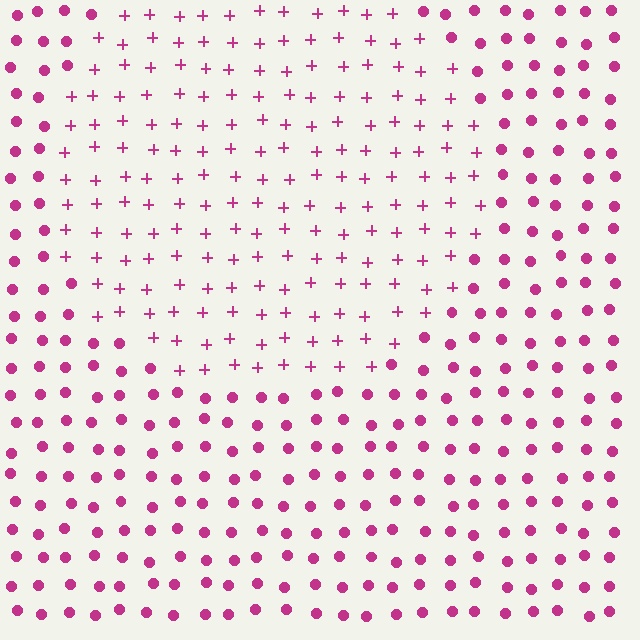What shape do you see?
I see a circle.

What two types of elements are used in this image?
The image uses plus signs inside the circle region and circles outside it.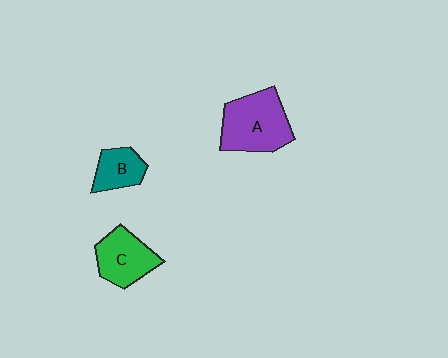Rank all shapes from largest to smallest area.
From largest to smallest: A (purple), C (green), B (teal).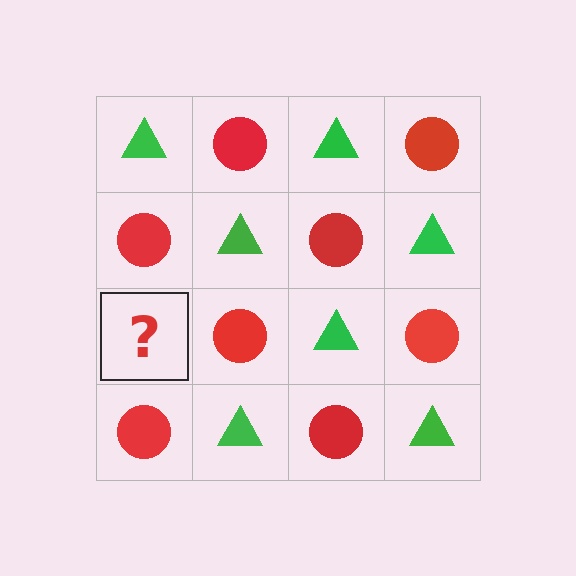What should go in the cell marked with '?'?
The missing cell should contain a green triangle.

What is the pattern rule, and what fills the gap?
The rule is that it alternates green triangle and red circle in a checkerboard pattern. The gap should be filled with a green triangle.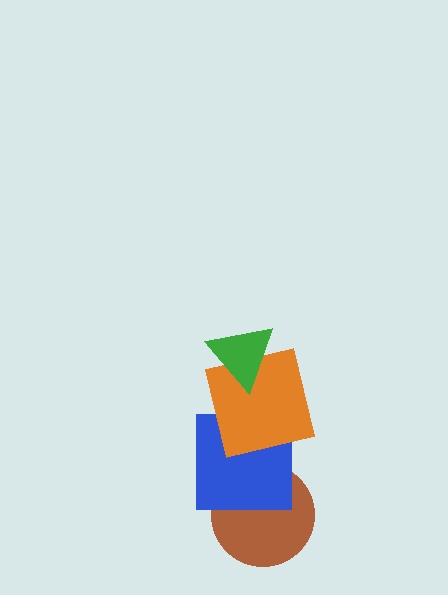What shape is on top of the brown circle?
The blue square is on top of the brown circle.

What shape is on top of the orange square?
The green triangle is on top of the orange square.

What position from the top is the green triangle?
The green triangle is 1st from the top.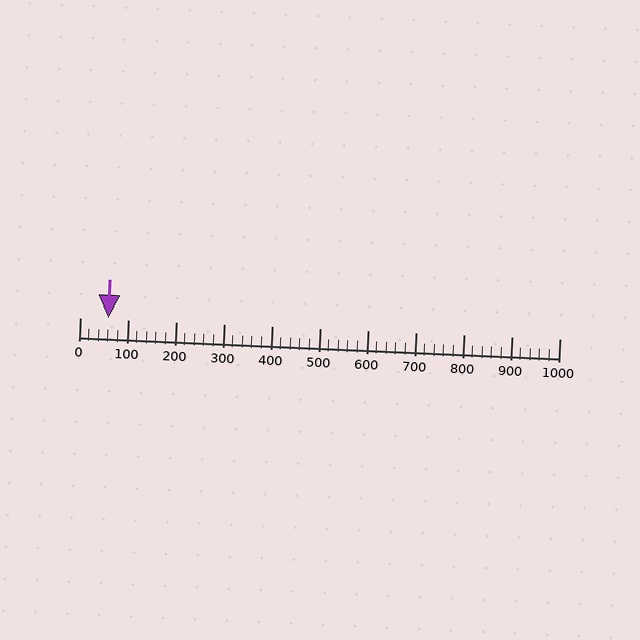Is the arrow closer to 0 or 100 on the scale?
The arrow is closer to 100.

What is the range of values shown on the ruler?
The ruler shows values from 0 to 1000.